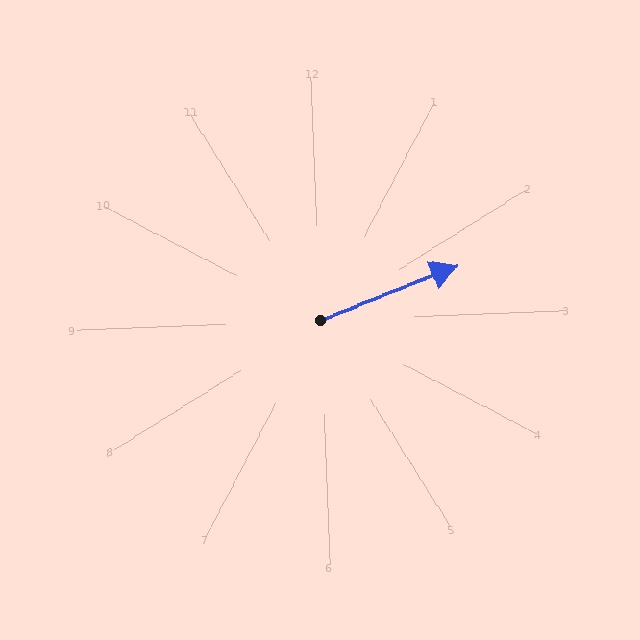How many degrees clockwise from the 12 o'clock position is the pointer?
Approximately 71 degrees.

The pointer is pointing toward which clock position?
Roughly 2 o'clock.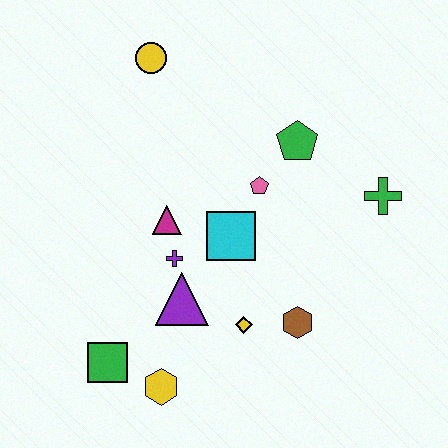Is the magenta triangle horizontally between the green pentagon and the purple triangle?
No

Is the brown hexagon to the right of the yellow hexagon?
Yes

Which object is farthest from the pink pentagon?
The green square is farthest from the pink pentagon.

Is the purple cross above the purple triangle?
Yes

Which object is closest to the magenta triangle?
The purple cross is closest to the magenta triangle.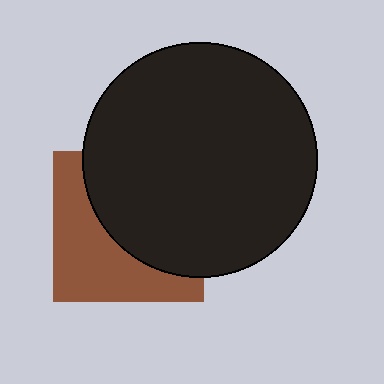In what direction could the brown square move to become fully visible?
The brown square could move toward the lower-left. That would shift it out from behind the black circle entirely.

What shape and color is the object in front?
The object in front is a black circle.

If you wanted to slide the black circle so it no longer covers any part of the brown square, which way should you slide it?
Slide it toward the upper-right — that is the most direct way to separate the two shapes.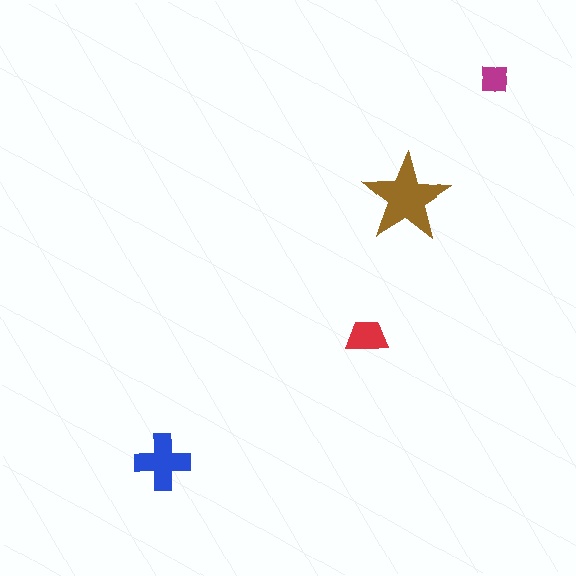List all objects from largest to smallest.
The brown star, the blue cross, the red trapezoid, the magenta square.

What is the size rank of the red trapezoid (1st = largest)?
3rd.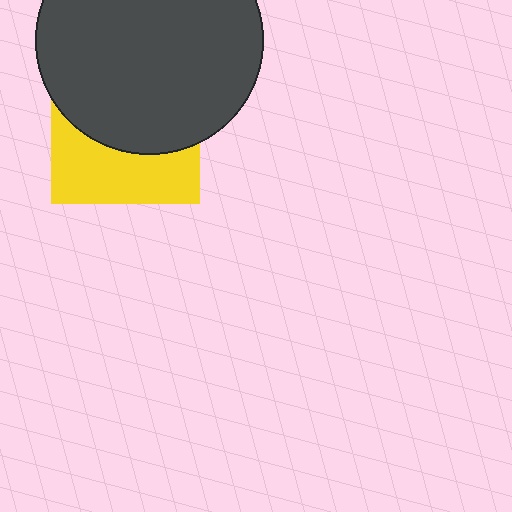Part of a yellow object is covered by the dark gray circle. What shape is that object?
It is a square.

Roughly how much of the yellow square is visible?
A small part of it is visible (roughly 41%).